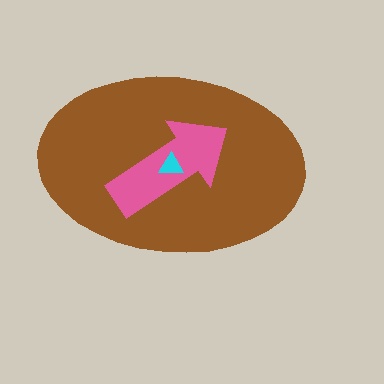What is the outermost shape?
The brown ellipse.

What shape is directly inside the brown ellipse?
The pink arrow.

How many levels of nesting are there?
3.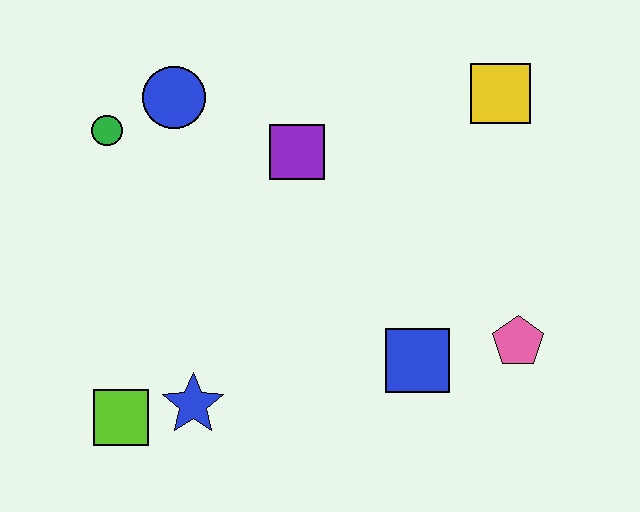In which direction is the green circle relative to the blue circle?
The green circle is to the left of the blue circle.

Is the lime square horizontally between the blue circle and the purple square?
No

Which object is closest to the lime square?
The blue star is closest to the lime square.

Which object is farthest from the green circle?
The pink pentagon is farthest from the green circle.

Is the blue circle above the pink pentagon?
Yes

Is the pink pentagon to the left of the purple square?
No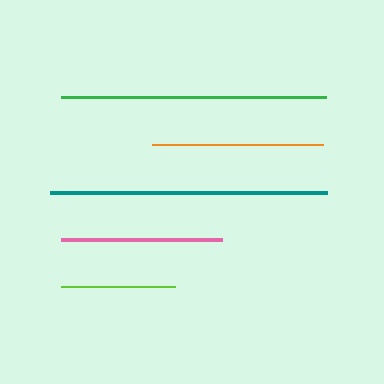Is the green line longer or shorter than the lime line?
The green line is longer than the lime line.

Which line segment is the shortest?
The lime line is the shortest at approximately 114 pixels.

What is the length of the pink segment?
The pink segment is approximately 161 pixels long.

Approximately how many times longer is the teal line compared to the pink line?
The teal line is approximately 1.7 times the length of the pink line.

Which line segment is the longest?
The teal line is the longest at approximately 276 pixels.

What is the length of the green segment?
The green segment is approximately 265 pixels long.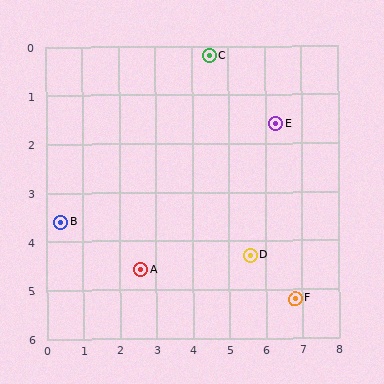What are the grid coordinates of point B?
Point B is at approximately (0.4, 3.6).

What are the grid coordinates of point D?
Point D is at approximately (5.6, 4.3).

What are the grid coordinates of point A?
Point A is at approximately (2.6, 4.6).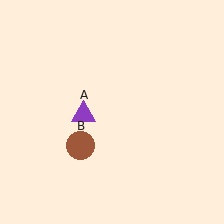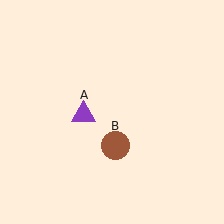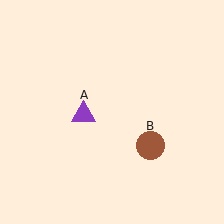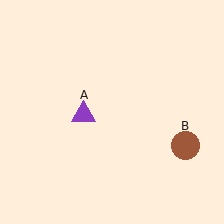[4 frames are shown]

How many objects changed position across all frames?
1 object changed position: brown circle (object B).